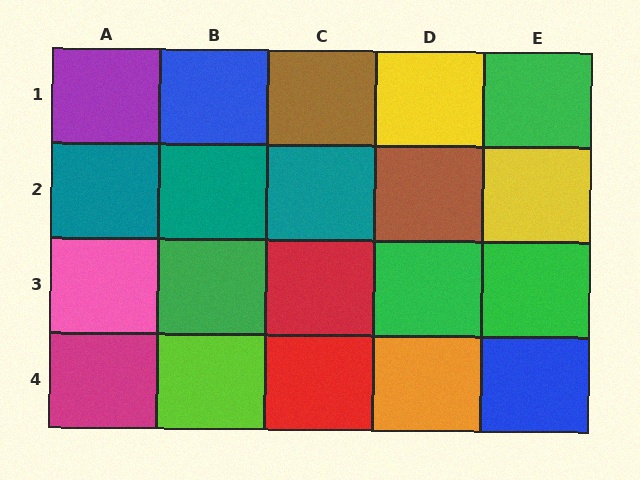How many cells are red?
2 cells are red.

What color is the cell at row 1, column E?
Green.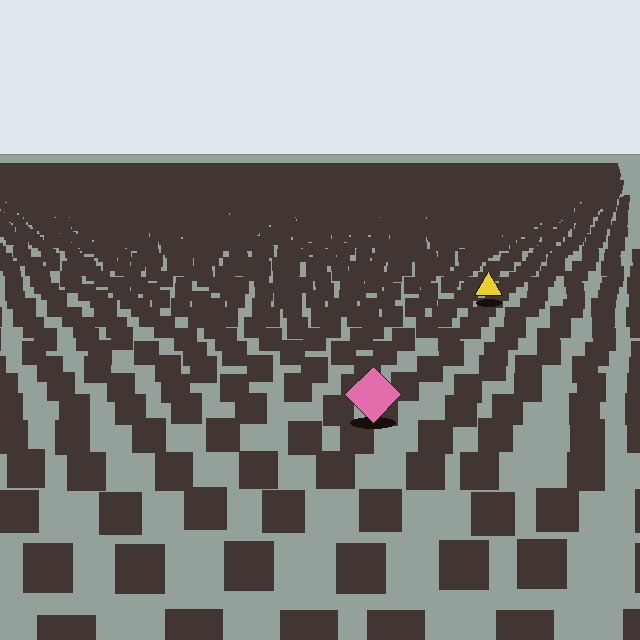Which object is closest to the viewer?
The pink diamond is closest. The texture marks near it are larger and more spread out.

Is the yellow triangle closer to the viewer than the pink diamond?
No. The pink diamond is closer — you can tell from the texture gradient: the ground texture is coarser near it.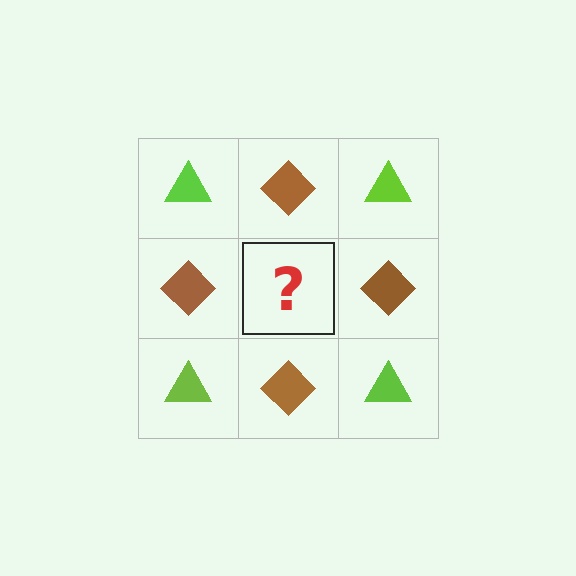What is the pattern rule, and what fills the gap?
The rule is that it alternates lime triangle and brown diamond in a checkerboard pattern. The gap should be filled with a lime triangle.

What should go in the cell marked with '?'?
The missing cell should contain a lime triangle.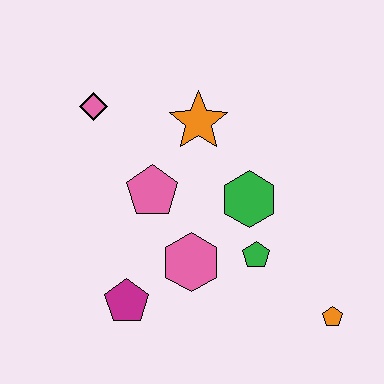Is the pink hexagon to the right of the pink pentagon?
Yes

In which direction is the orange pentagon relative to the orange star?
The orange pentagon is below the orange star.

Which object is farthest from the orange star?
The orange pentagon is farthest from the orange star.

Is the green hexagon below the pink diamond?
Yes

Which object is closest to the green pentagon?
The green hexagon is closest to the green pentagon.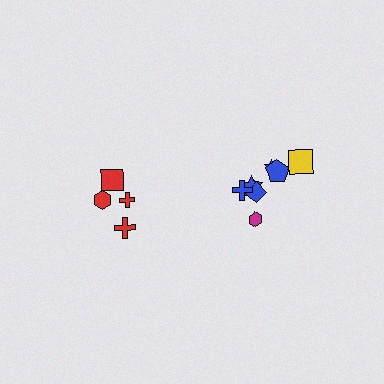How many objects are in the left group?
There are 4 objects.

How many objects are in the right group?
There are 7 objects.